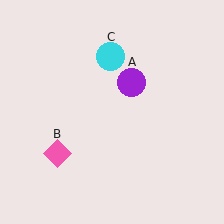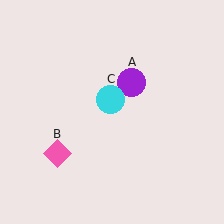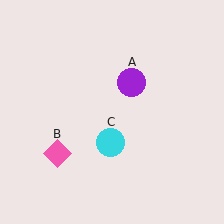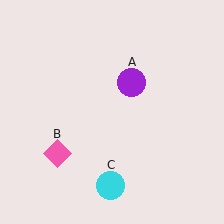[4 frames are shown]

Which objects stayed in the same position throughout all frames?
Purple circle (object A) and pink diamond (object B) remained stationary.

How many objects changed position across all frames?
1 object changed position: cyan circle (object C).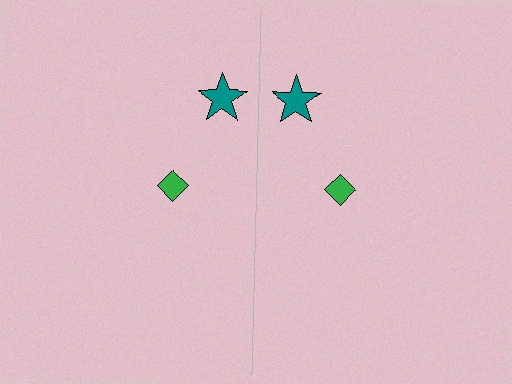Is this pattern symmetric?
Yes, this pattern has bilateral (reflection) symmetry.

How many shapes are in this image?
There are 4 shapes in this image.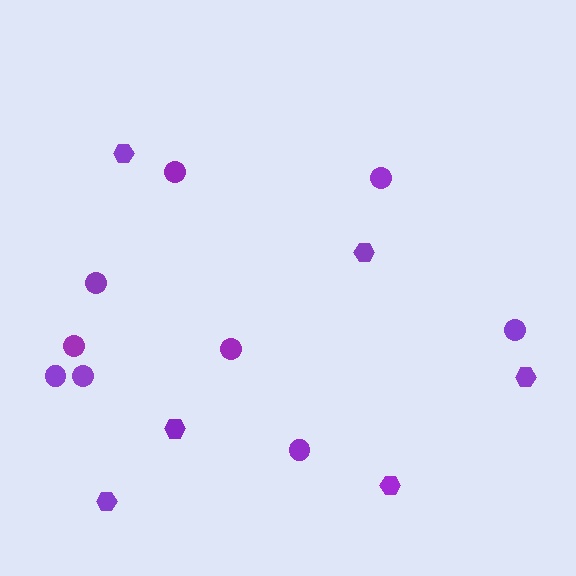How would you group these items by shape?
There are 2 groups: one group of circles (9) and one group of hexagons (6).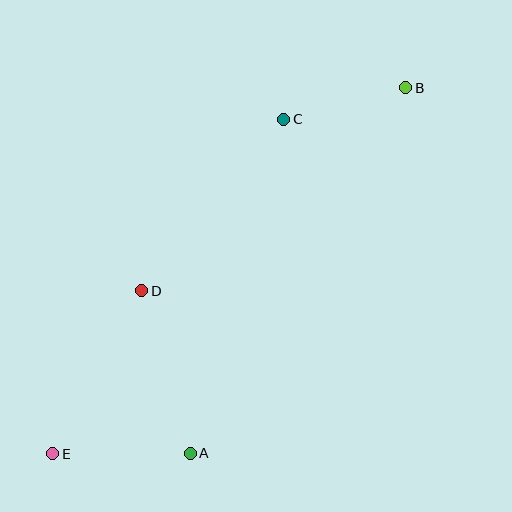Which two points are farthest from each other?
Points B and E are farthest from each other.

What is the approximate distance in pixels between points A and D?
The distance between A and D is approximately 170 pixels.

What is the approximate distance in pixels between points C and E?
The distance between C and E is approximately 407 pixels.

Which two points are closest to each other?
Points B and C are closest to each other.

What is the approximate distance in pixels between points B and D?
The distance between B and D is approximately 333 pixels.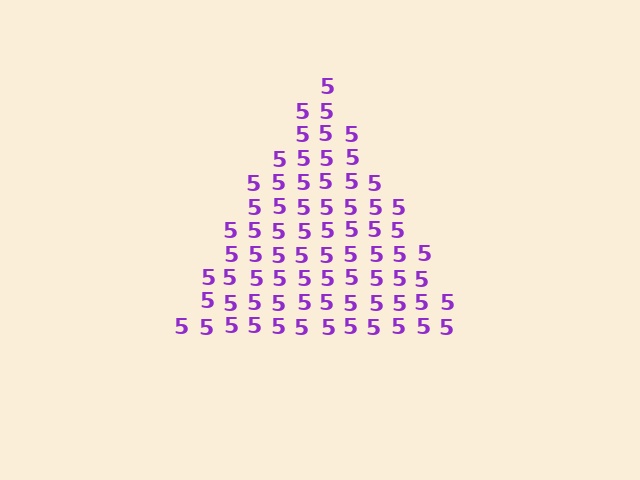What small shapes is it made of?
It is made of small digit 5's.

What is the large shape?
The large shape is a triangle.